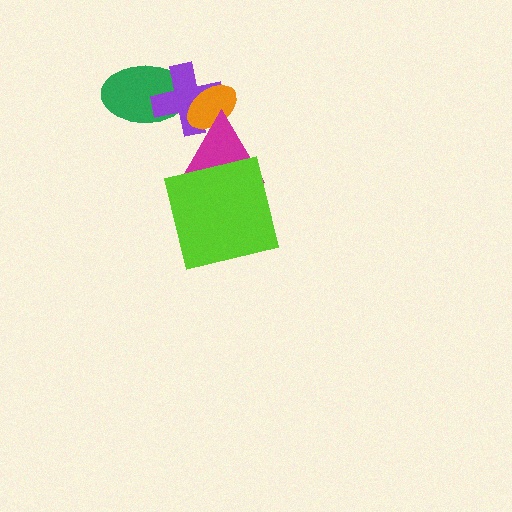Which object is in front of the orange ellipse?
The magenta triangle is in front of the orange ellipse.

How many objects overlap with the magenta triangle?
3 objects overlap with the magenta triangle.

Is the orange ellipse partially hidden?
Yes, it is partially covered by another shape.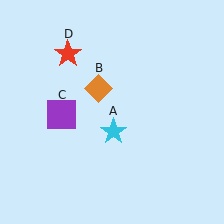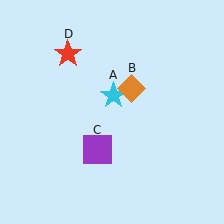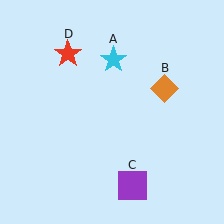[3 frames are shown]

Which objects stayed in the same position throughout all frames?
Red star (object D) remained stationary.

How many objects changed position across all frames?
3 objects changed position: cyan star (object A), orange diamond (object B), purple square (object C).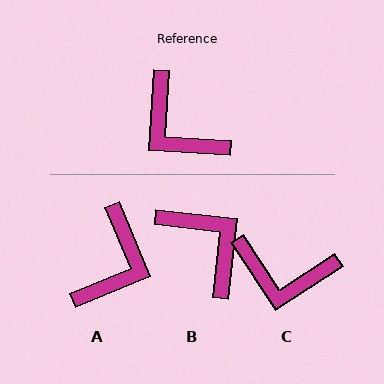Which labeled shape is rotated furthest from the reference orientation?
B, about 177 degrees away.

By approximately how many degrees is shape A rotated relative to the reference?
Approximately 116 degrees counter-clockwise.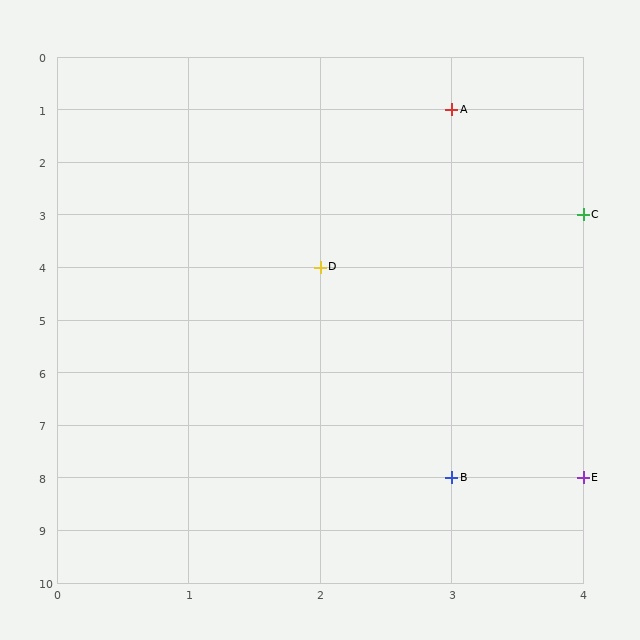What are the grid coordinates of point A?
Point A is at grid coordinates (3, 1).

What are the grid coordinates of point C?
Point C is at grid coordinates (4, 3).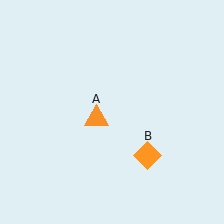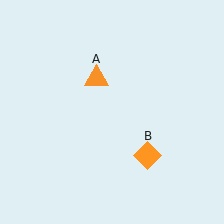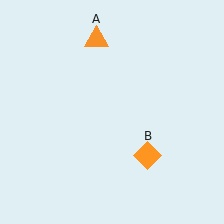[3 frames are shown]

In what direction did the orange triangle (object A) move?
The orange triangle (object A) moved up.